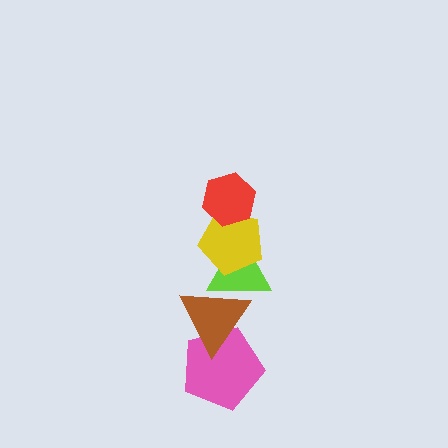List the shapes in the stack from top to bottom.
From top to bottom: the red hexagon, the yellow pentagon, the lime triangle, the brown triangle, the pink pentagon.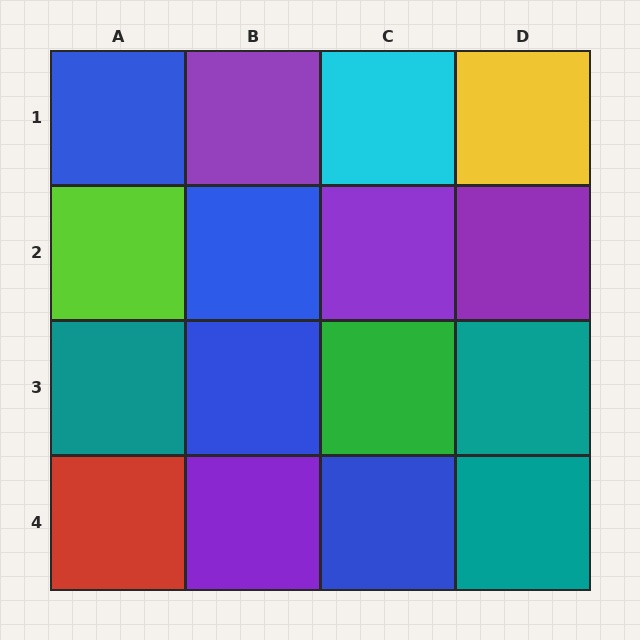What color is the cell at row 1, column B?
Purple.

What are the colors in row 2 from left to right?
Lime, blue, purple, purple.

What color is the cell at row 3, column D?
Teal.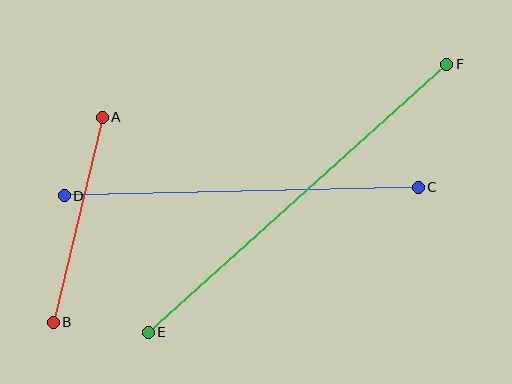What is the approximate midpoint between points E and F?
The midpoint is at approximately (298, 198) pixels.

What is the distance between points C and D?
The distance is approximately 354 pixels.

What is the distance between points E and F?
The distance is approximately 401 pixels.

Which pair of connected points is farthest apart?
Points E and F are farthest apart.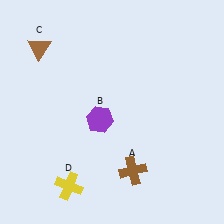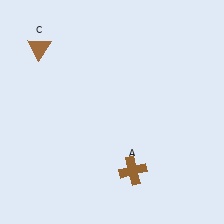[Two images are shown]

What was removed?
The yellow cross (D), the purple hexagon (B) were removed in Image 2.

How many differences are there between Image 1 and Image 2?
There are 2 differences between the two images.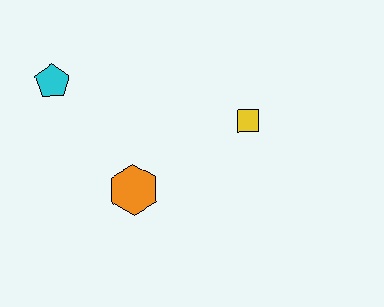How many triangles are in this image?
There are no triangles.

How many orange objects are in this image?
There is 1 orange object.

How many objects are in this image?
There are 3 objects.